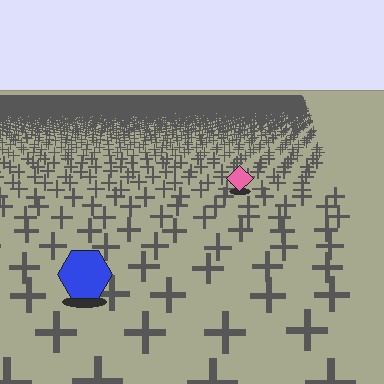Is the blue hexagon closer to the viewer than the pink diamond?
Yes. The blue hexagon is closer — you can tell from the texture gradient: the ground texture is coarser near it.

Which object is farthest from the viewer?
The pink diamond is farthest from the viewer. It appears smaller and the ground texture around it is denser.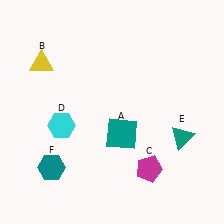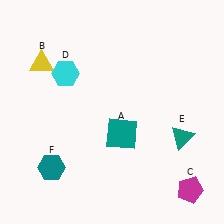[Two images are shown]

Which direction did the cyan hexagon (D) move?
The cyan hexagon (D) moved up.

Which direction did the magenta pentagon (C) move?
The magenta pentagon (C) moved right.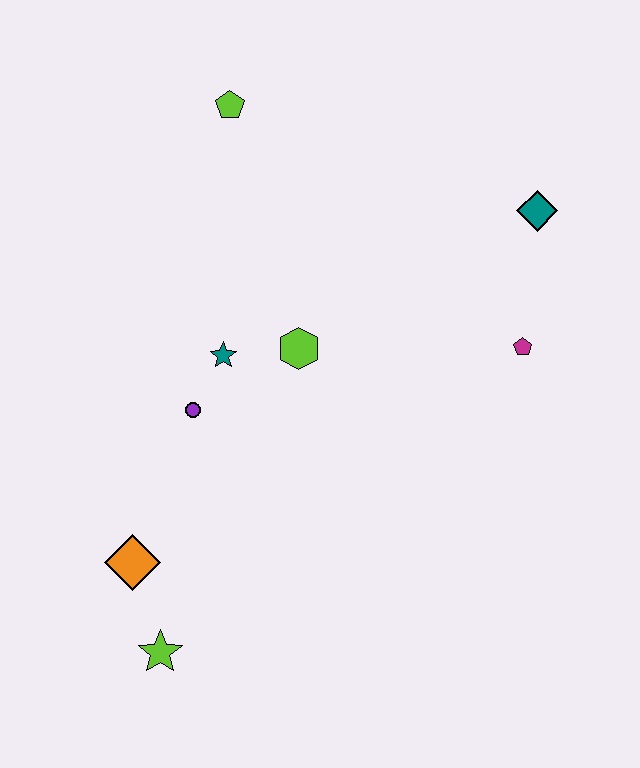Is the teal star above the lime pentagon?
No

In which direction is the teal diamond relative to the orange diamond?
The teal diamond is to the right of the orange diamond.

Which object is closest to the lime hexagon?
The teal star is closest to the lime hexagon.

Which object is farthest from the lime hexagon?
The lime star is farthest from the lime hexagon.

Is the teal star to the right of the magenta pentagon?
No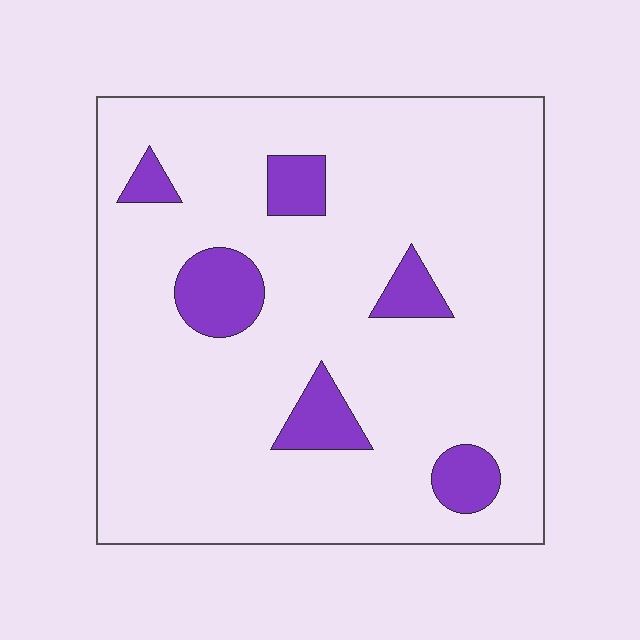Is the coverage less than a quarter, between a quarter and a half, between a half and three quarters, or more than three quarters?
Less than a quarter.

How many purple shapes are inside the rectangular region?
6.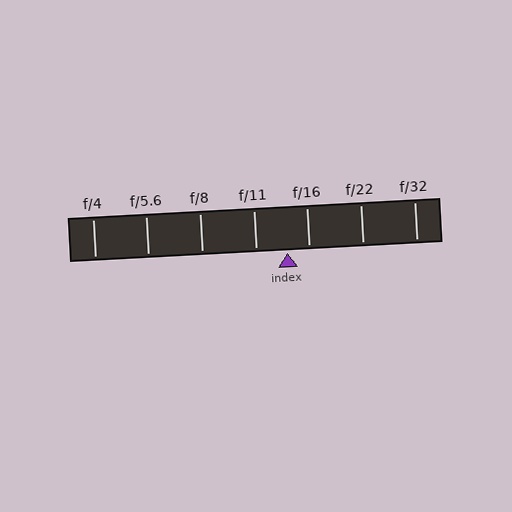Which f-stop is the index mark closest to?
The index mark is closest to f/16.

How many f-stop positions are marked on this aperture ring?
There are 7 f-stop positions marked.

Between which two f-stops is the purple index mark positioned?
The index mark is between f/11 and f/16.